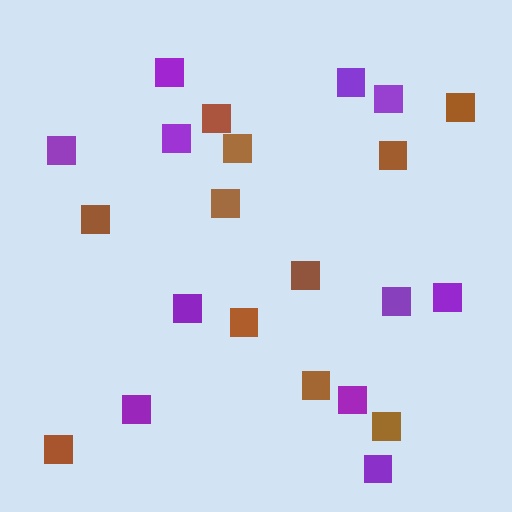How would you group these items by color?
There are 2 groups: one group of brown squares (11) and one group of purple squares (11).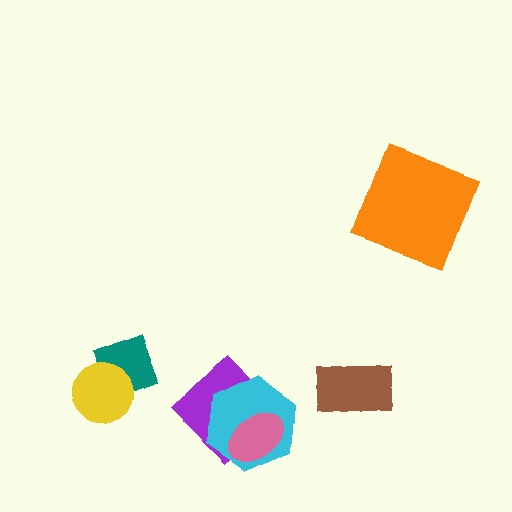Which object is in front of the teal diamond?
The yellow circle is in front of the teal diamond.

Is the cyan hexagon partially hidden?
Yes, it is partially covered by another shape.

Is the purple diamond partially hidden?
Yes, it is partially covered by another shape.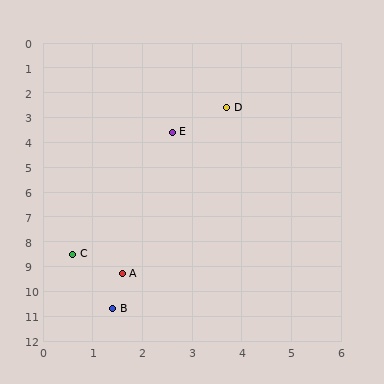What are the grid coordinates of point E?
Point E is at approximately (2.6, 3.6).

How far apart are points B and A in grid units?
Points B and A are about 1.4 grid units apart.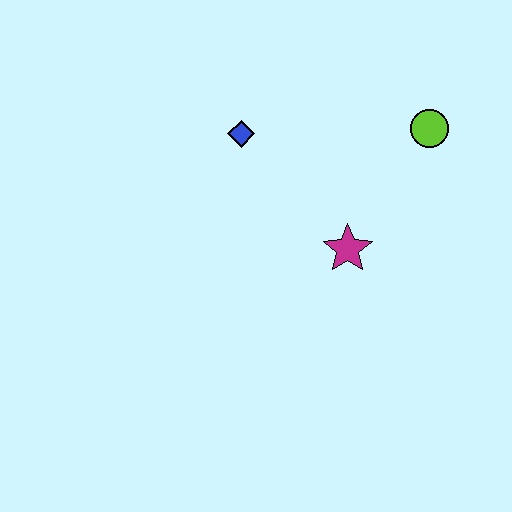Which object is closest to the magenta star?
The lime circle is closest to the magenta star.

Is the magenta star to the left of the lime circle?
Yes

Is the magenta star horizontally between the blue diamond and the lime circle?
Yes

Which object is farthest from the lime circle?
The blue diamond is farthest from the lime circle.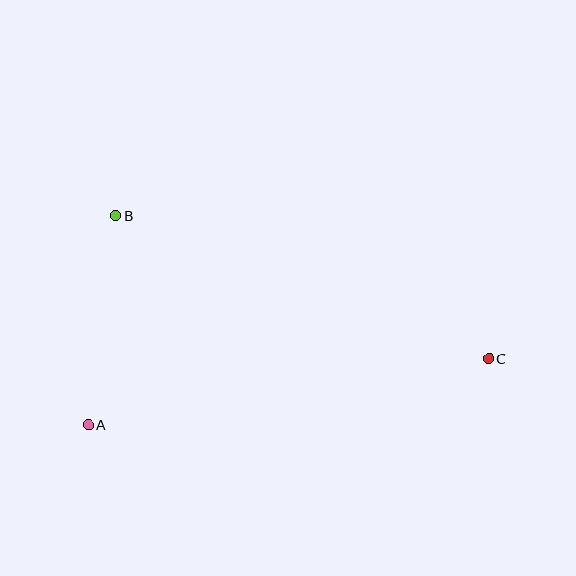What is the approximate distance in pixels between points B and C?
The distance between B and C is approximately 399 pixels.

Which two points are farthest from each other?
Points A and C are farthest from each other.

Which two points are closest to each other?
Points A and B are closest to each other.